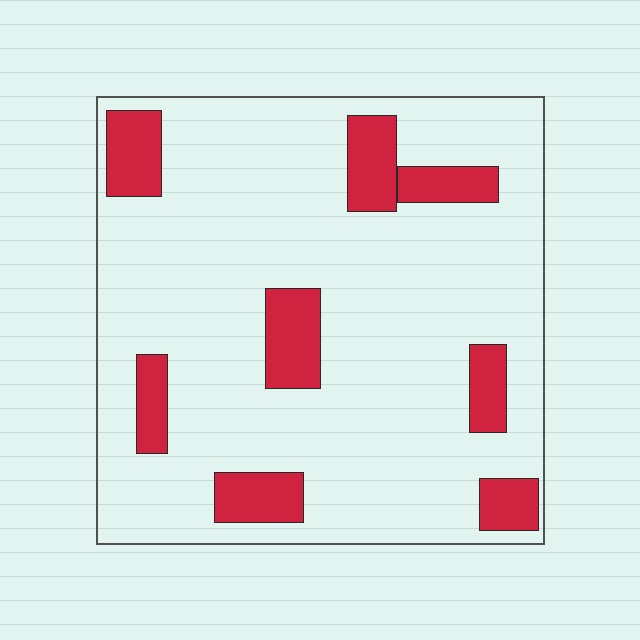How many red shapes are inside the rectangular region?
8.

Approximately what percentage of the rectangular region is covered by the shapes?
Approximately 15%.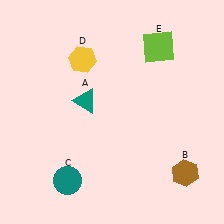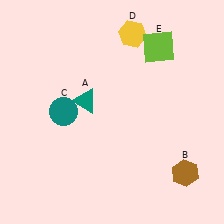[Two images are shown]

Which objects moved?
The objects that moved are: the teal circle (C), the yellow hexagon (D).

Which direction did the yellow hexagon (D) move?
The yellow hexagon (D) moved right.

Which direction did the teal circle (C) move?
The teal circle (C) moved up.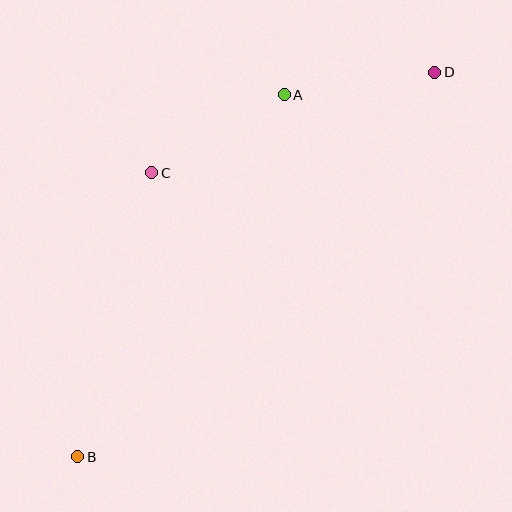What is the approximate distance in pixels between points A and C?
The distance between A and C is approximately 154 pixels.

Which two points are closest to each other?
Points A and D are closest to each other.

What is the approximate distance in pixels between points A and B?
The distance between A and B is approximately 417 pixels.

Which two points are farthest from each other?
Points B and D are farthest from each other.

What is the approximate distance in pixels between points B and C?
The distance between B and C is approximately 293 pixels.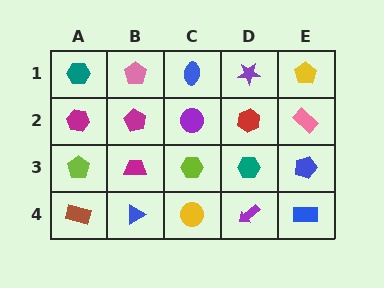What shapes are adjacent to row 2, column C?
A blue ellipse (row 1, column C), a lime hexagon (row 3, column C), a magenta pentagon (row 2, column B), a red hexagon (row 2, column D).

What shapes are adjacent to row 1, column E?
A pink rectangle (row 2, column E), a purple star (row 1, column D).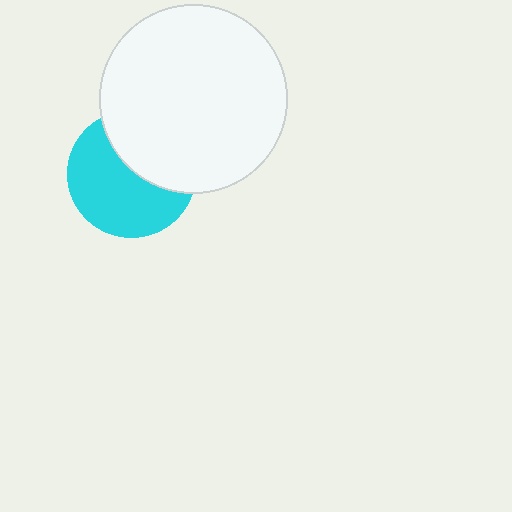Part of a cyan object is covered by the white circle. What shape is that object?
It is a circle.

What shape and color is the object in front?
The object in front is a white circle.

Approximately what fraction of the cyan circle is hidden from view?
Roughly 40% of the cyan circle is hidden behind the white circle.